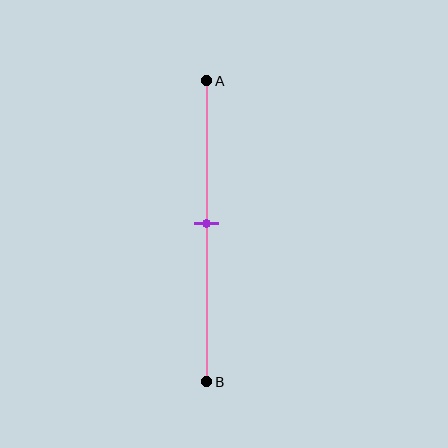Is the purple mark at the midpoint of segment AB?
Yes, the mark is approximately at the midpoint.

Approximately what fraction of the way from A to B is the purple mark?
The purple mark is approximately 45% of the way from A to B.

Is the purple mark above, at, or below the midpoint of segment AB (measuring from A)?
The purple mark is approximately at the midpoint of segment AB.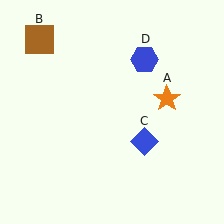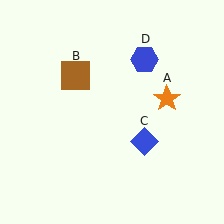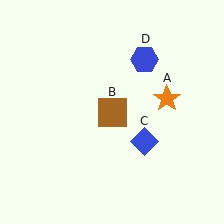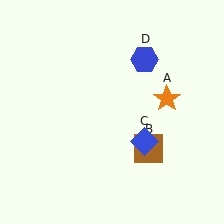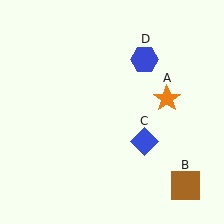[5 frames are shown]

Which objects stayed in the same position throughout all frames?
Orange star (object A) and blue diamond (object C) and blue hexagon (object D) remained stationary.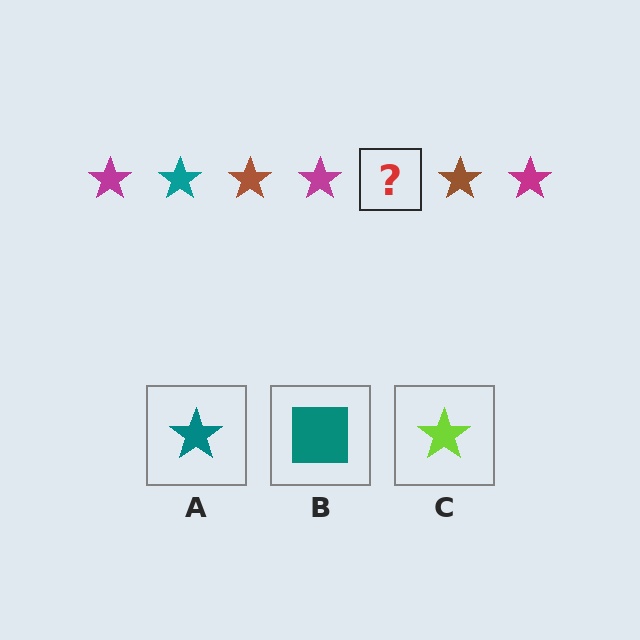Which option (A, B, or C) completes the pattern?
A.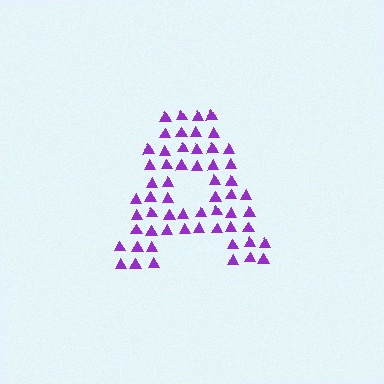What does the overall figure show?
The overall figure shows the letter A.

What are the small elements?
The small elements are triangles.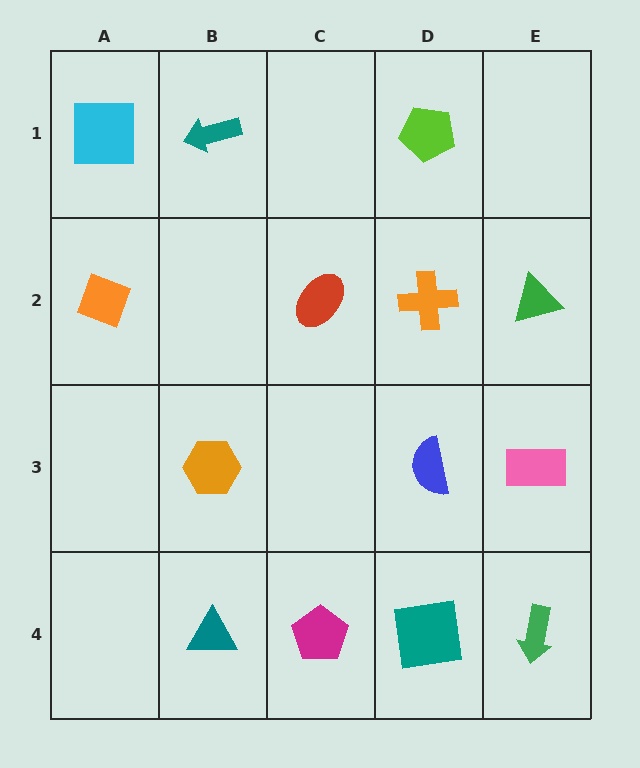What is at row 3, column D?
A blue semicircle.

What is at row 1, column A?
A cyan square.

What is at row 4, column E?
A green arrow.